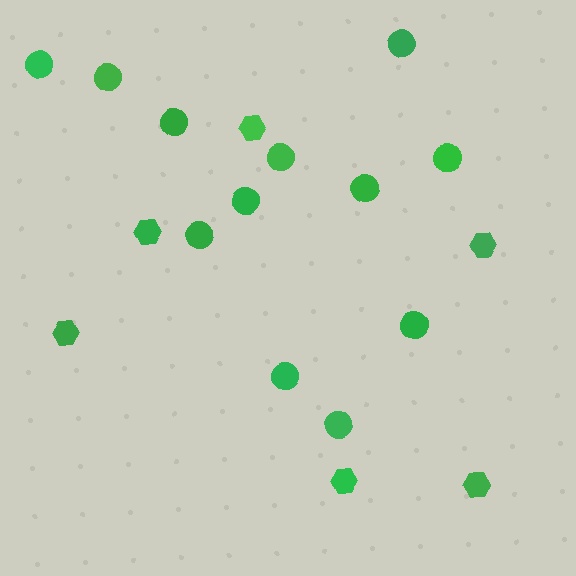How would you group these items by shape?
There are 2 groups: one group of hexagons (6) and one group of circles (12).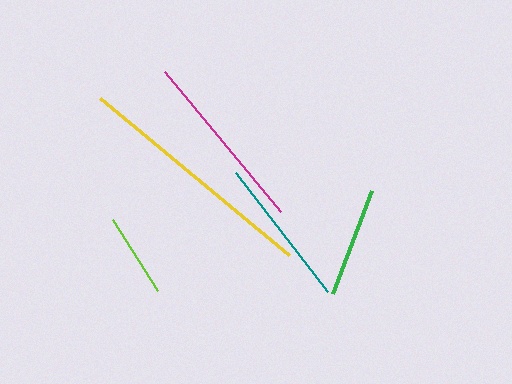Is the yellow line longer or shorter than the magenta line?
The yellow line is longer than the magenta line.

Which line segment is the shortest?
The lime line is the shortest at approximately 85 pixels.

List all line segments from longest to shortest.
From longest to shortest: yellow, magenta, teal, green, lime.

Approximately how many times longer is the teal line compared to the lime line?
The teal line is approximately 1.8 times the length of the lime line.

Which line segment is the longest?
The yellow line is the longest at approximately 246 pixels.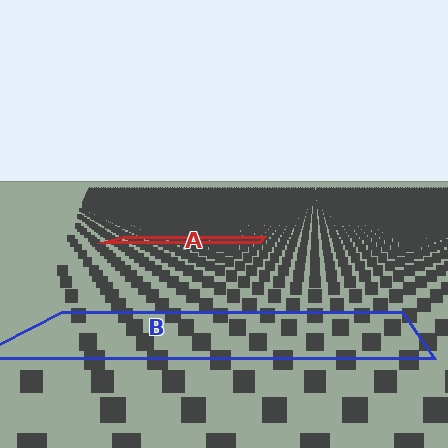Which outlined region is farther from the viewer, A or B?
Region A is farther from the viewer — the texture elements inside it appear smaller and more densely packed.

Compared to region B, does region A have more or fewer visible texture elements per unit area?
Region A has more texture elements per unit area — they are packed more densely because it is farther away.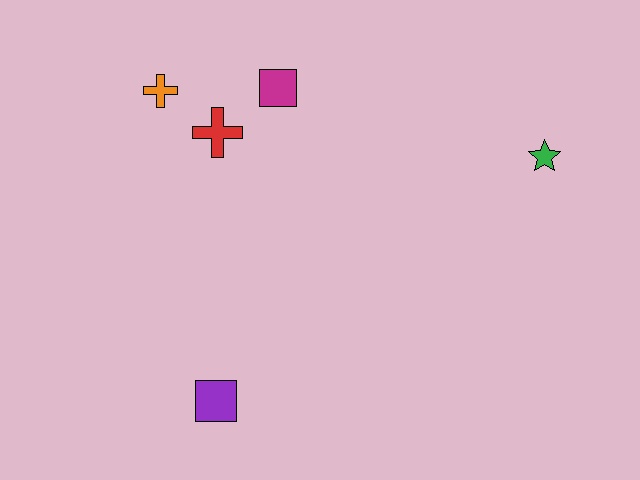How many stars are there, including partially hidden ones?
There is 1 star.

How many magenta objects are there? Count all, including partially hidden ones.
There is 1 magenta object.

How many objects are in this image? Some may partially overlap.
There are 5 objects.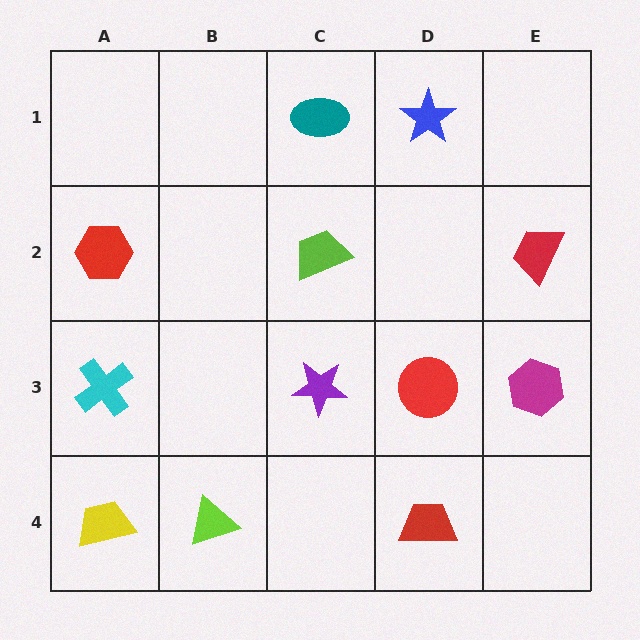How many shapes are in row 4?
3 shapes.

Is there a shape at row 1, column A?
No, that cell is empty.